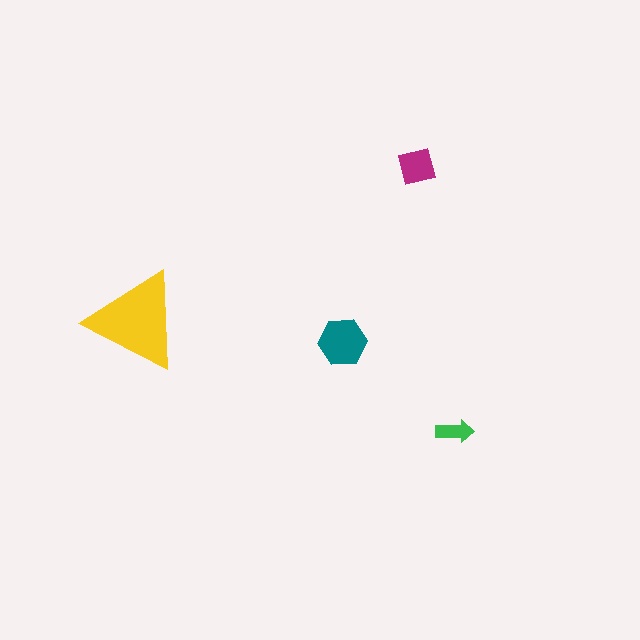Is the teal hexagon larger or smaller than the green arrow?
Larger.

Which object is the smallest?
The green arrow.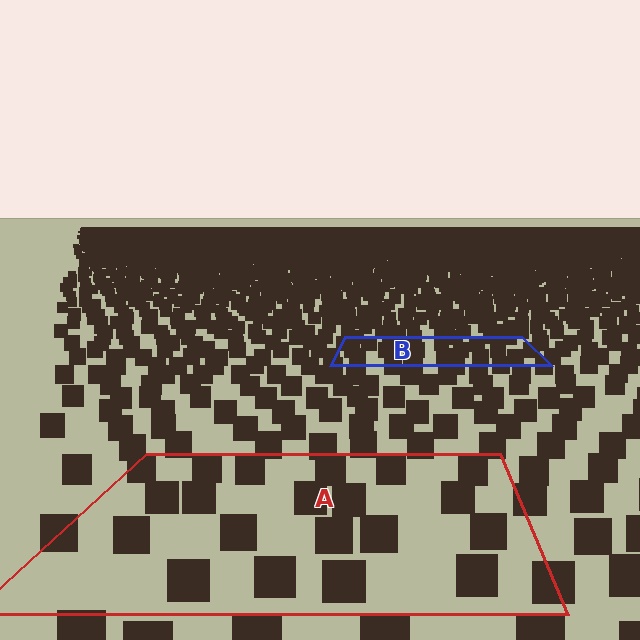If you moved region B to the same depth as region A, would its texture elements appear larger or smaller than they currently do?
They would appear larger. At a closer depth, the same texture elements are projected at a bigger on-screen size.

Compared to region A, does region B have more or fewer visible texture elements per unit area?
Region B has more texture elements per unit area — they are packed more densely because it is farther away.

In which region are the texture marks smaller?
The texture marks are smaller in region B, because it is farther away.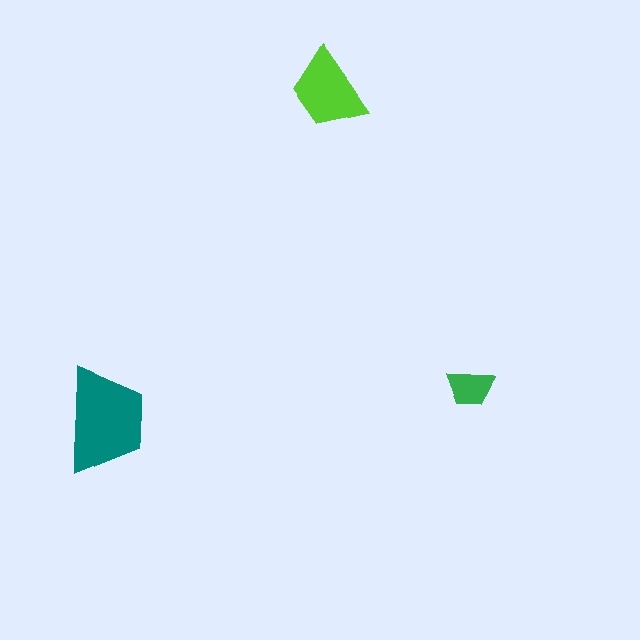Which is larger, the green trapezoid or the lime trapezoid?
The lime one.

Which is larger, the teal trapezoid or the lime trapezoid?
The teal one.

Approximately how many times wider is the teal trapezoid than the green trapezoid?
About 2 times wider.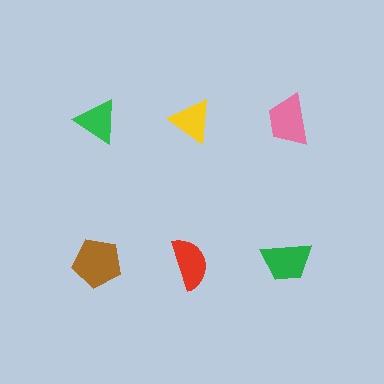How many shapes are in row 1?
3 shapes.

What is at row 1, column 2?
A yellow triangle.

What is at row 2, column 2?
A red semicircle.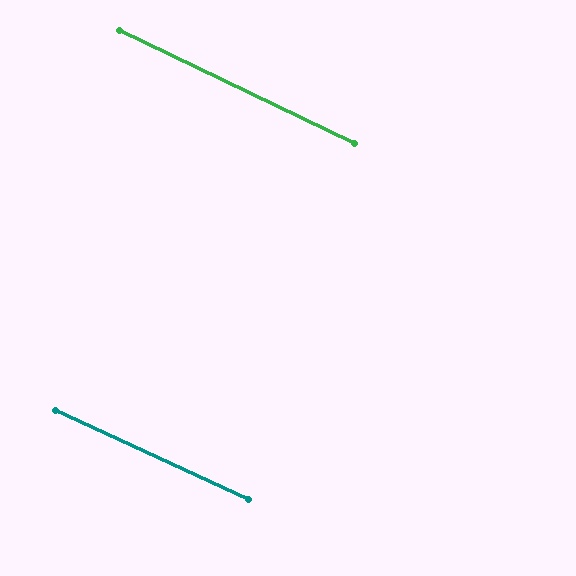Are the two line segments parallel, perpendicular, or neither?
Parallel — their directions differ by only 0.9°.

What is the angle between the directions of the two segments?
Approximately 1 degree.